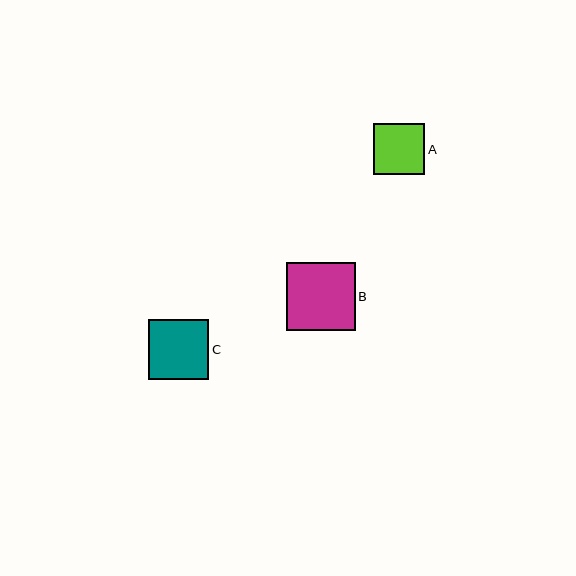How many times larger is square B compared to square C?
Square B is approximately 1.1 times the size of square C.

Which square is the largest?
Square B is the largest with a size of approximately 68 pixels.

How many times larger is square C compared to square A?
Square C is approximately 1.2 times the size of square A.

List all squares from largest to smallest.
From largest to smallest: B, C, A.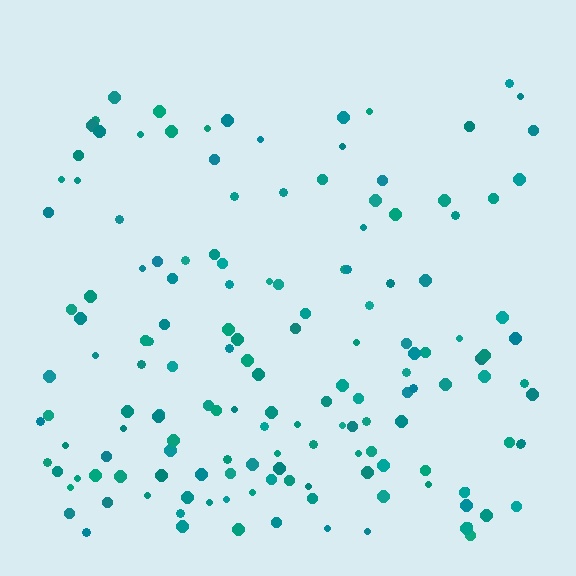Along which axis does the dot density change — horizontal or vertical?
Vertical.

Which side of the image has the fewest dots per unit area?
The top.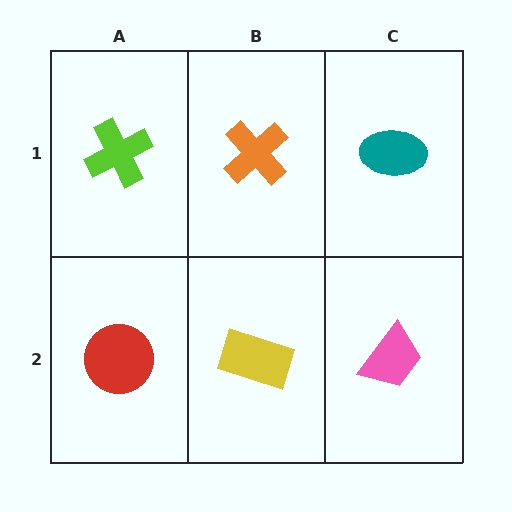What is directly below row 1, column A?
A red circle.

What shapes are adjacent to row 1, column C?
A pink trapezoid (row 2, column C), an orange cross (row 1, column B).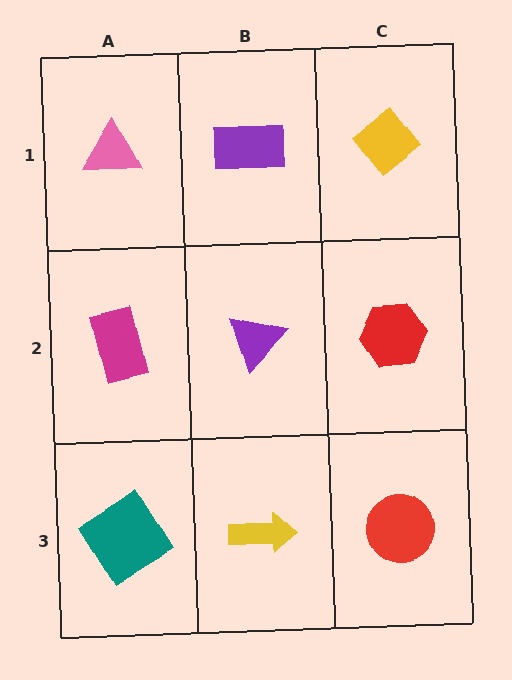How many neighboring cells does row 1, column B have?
3.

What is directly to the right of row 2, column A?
A purple triangle.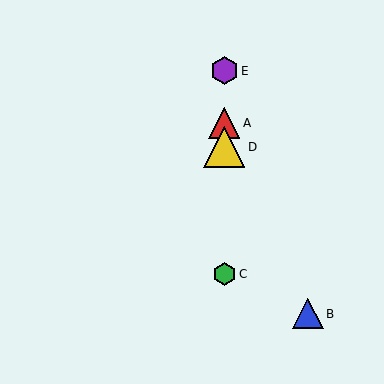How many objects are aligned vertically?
4 objects (A, C, D, E) are aligned vertically.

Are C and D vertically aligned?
Yes, both are at x≈224.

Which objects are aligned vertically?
Objects A, C, D, E are aligned vertically.